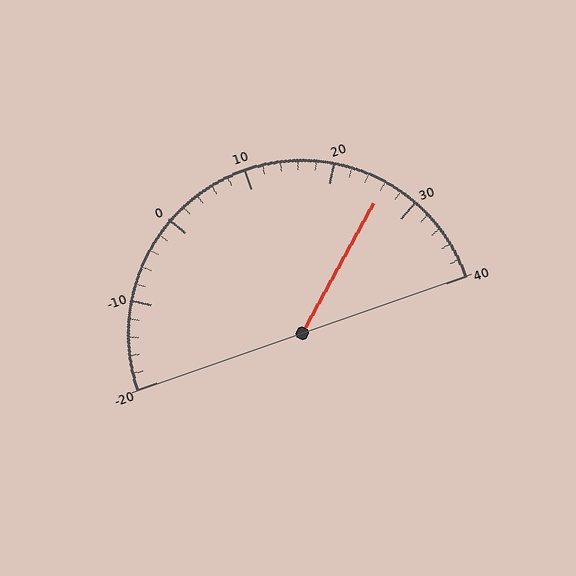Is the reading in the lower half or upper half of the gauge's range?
The reading is in the upper half of the range (-20 to 40).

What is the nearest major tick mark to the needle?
The nearest major tick mark is 30.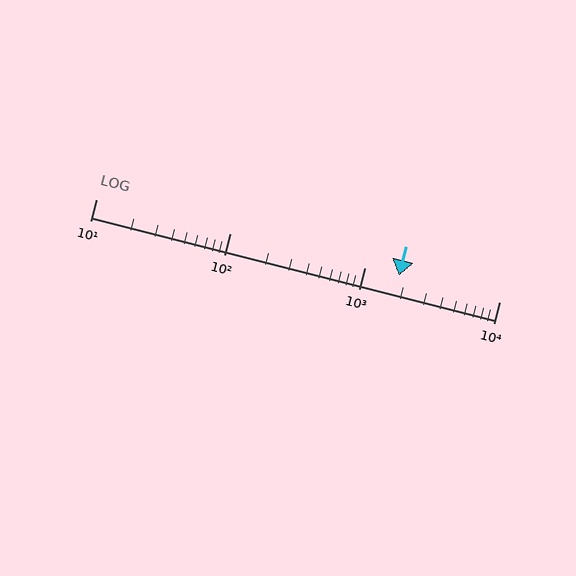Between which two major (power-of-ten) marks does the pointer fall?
The pointer is between 1000 and 10000.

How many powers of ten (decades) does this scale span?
The scale spans 3 decades, from 10 to 10000.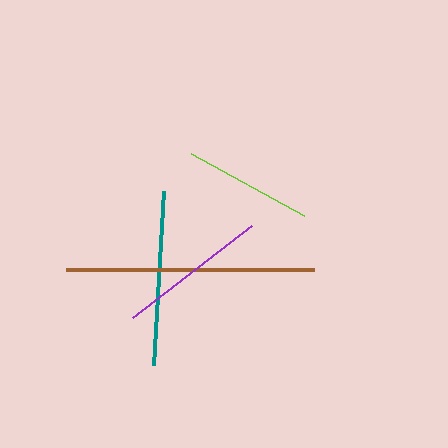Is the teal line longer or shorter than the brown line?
The brown line is longer than the teal line.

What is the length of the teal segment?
The teal segment is approximately 174 pixels long.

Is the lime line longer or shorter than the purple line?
The purple line is longer than the lime line.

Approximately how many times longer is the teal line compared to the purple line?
The teal line is approximately 1.2 times the length of the purple line.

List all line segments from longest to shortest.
From longest to shortest: brown, teal, purple, lime.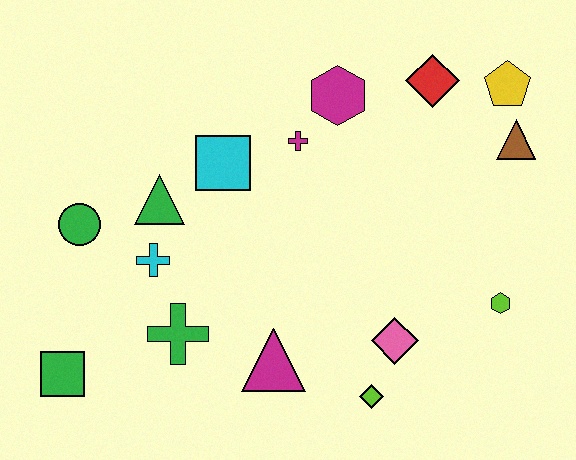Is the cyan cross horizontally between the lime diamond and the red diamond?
No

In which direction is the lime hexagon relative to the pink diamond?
The lime hexagon is to the right of the pink diamond.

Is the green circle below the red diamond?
Yes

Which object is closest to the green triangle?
The cyan cross is closest to the green triangle.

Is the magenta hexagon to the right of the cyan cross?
Yes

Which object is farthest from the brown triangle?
The green square is farthest from the brown triangle.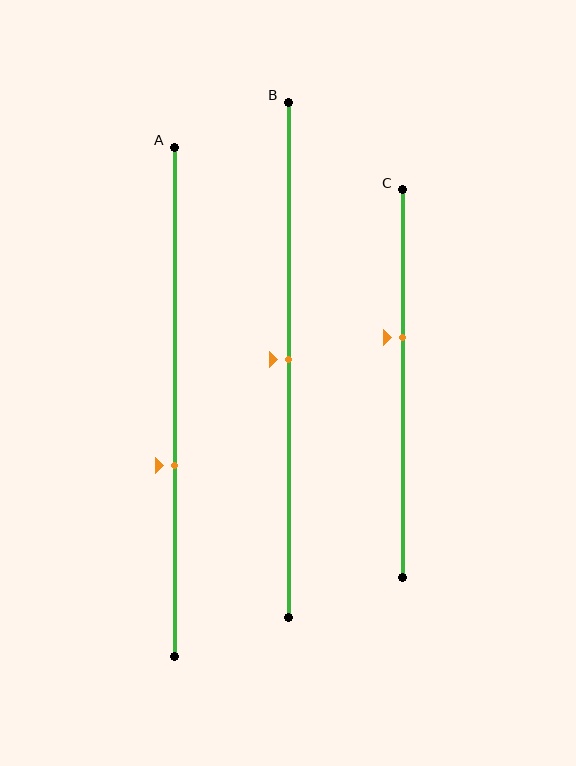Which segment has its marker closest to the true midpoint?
Segment B has its marker closest to the true midpoint.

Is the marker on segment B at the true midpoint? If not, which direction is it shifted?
Yes, the marker on segment B is at the true midpoint.